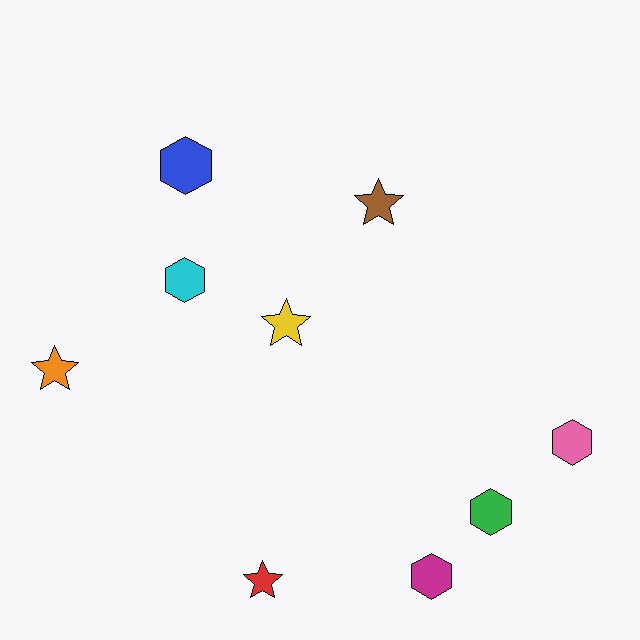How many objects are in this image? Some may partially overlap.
There are 9 objects.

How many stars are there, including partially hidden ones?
There are 4 stars.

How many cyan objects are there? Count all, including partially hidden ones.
There is 1 cyan object.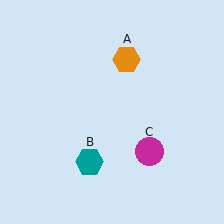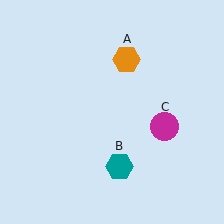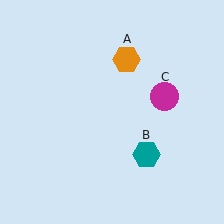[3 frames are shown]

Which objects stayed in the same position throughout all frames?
Orange hexagon (object A) remained stationary.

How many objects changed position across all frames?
2 objects changed position: teal hexagon (object B), magenta circle (object C).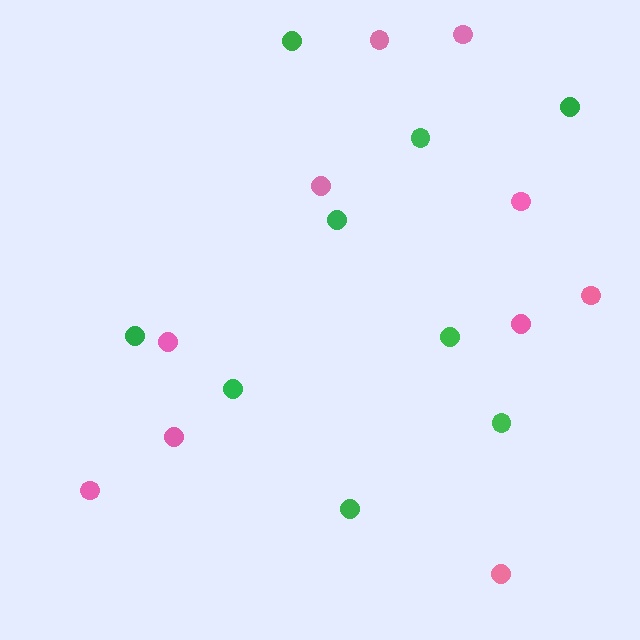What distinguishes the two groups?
There are 2 groups: one group of green circles (9) and one group of pink circles (10).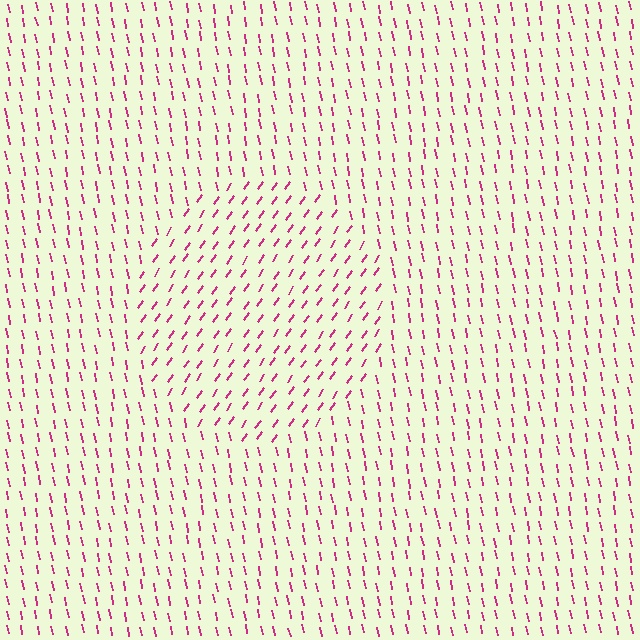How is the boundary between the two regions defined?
The boundary is defined purely by a change in line orientation (approximately 45 degrees difference). All lines are the same color and thickness.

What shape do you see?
I see a circle.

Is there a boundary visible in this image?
Yes, there is a texture boundary formed by a change in line orientation.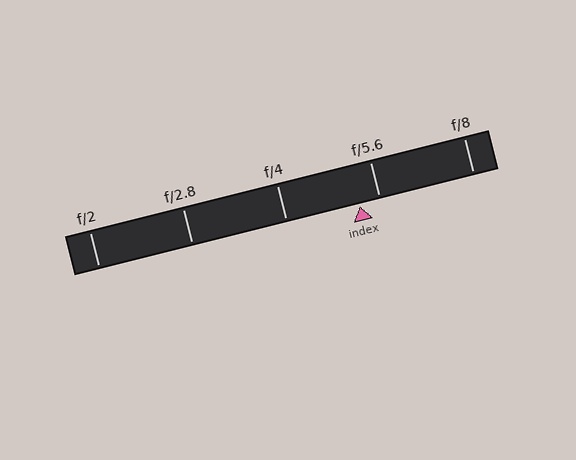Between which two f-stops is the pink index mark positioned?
The index mark is between f/4 and f/5.6.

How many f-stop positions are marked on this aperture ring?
There are 5 f-stop positions marked.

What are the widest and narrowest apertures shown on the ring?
The widest aperture shown is f/2 and the narrowest is f/8.